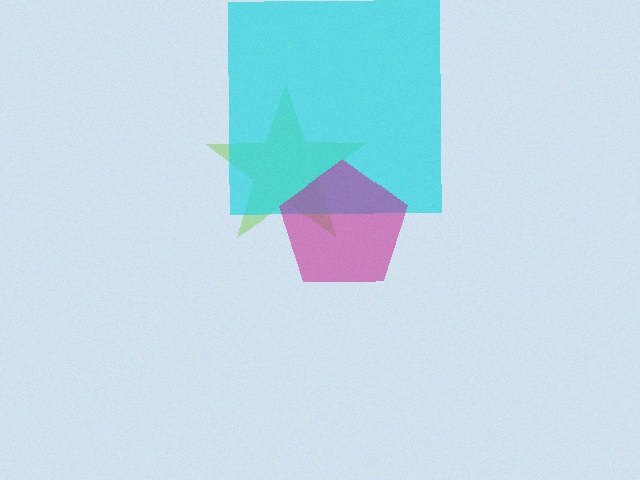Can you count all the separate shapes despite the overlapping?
Yes, there are 3 separate shapes.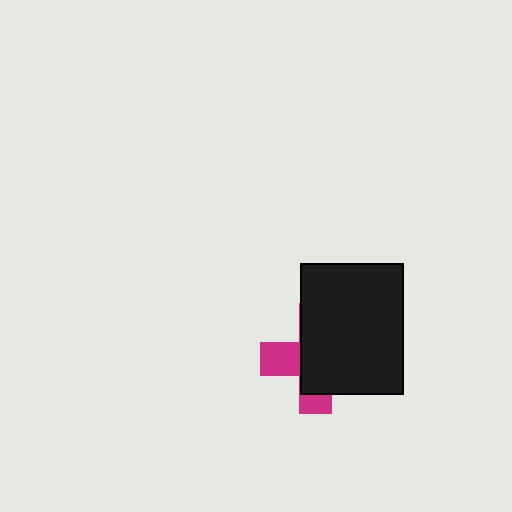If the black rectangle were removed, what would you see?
You would see the complete magenta cross.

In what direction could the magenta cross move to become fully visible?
The magenta cross could move left. That would shift it out from behind the black rectangle entirely.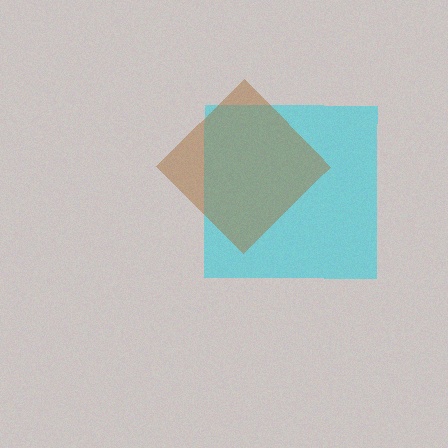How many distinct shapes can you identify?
There are 2 distinct shapes: a cyan square, a brown diamond.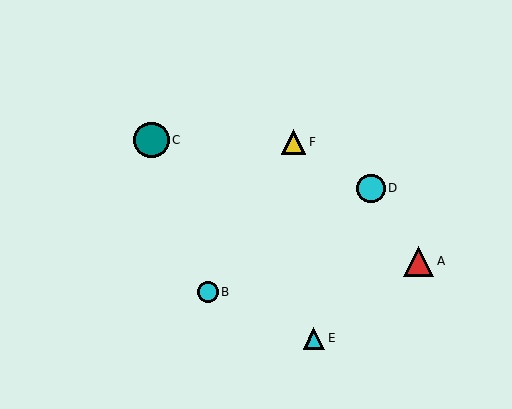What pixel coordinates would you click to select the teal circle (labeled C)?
Click at (151, 140) to select the teal circle C.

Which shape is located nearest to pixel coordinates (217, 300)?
The cyan circle (labeled B) at (208, 292) is nearest to that location.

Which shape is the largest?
The teal circle (labeled C) is the largest.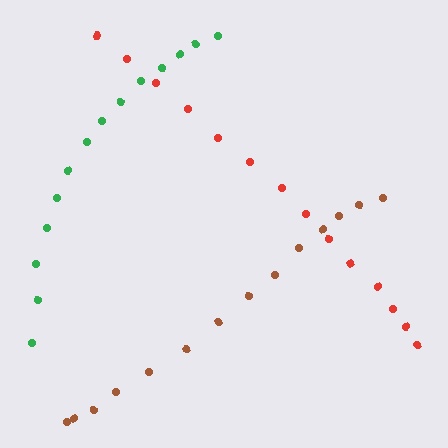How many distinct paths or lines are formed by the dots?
There are 3 distinct paths.